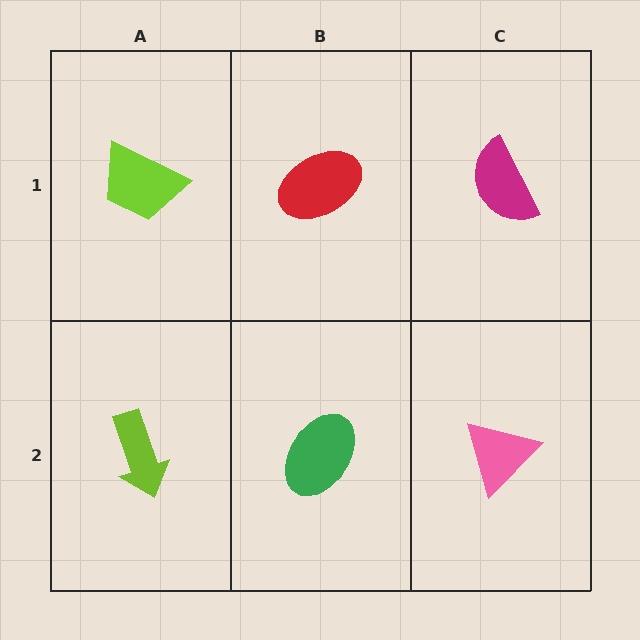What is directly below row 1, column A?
A lime arrow.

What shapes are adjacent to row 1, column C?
A pink triangle (row 2, column C), a red ellipse (row 1, column B).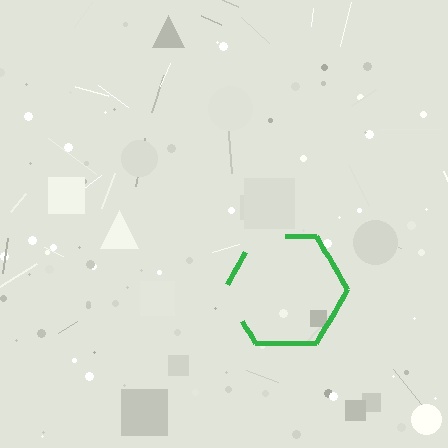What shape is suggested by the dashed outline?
The dashed outline suggests a hexagon.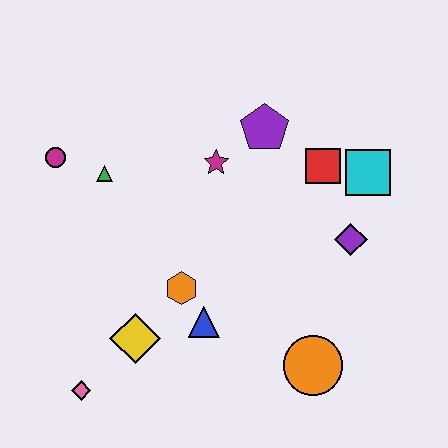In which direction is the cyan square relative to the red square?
The cyan square is to the right of the red square.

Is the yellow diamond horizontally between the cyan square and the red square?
No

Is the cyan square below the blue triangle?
No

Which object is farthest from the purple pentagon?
The pink diamond is farthest from the purple pentagon.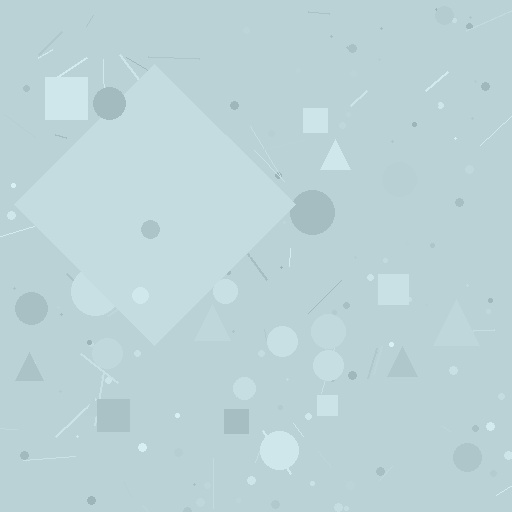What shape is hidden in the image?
A diamond is hidden in the image.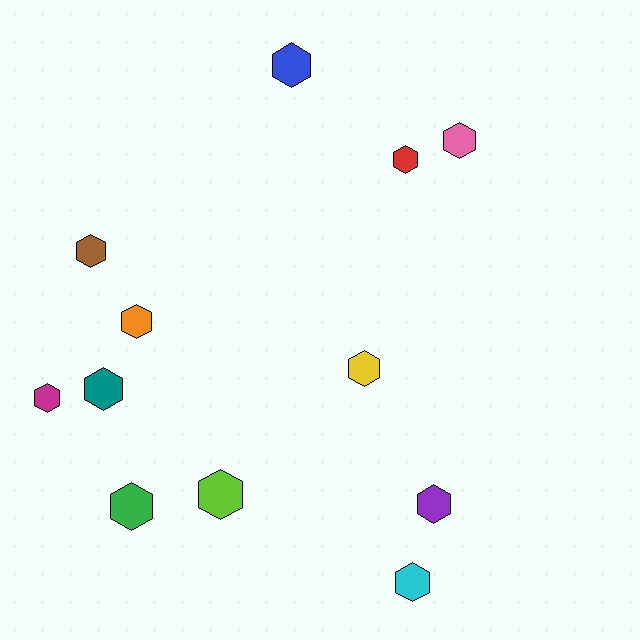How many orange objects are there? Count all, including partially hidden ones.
There is 1 orange object.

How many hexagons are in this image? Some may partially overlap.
There are 12 hexagons.